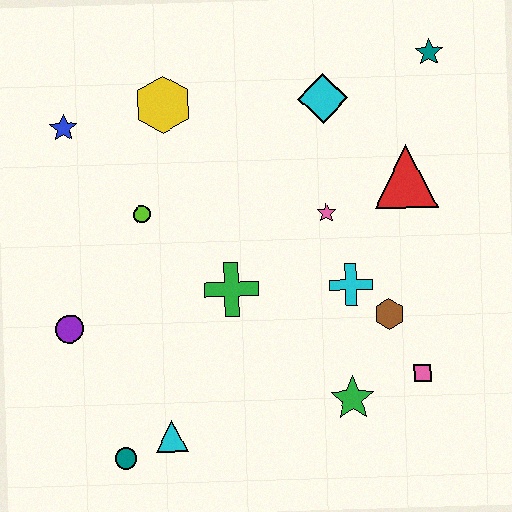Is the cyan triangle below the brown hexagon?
Yes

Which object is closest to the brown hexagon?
The cyan cross is closest to the brown hexagon.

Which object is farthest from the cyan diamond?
The teal circle is farthest from the cyan diamond.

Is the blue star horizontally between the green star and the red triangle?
No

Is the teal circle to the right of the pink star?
No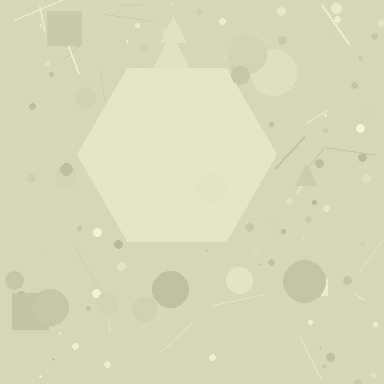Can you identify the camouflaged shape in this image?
The camouflaged shape is a hexagon.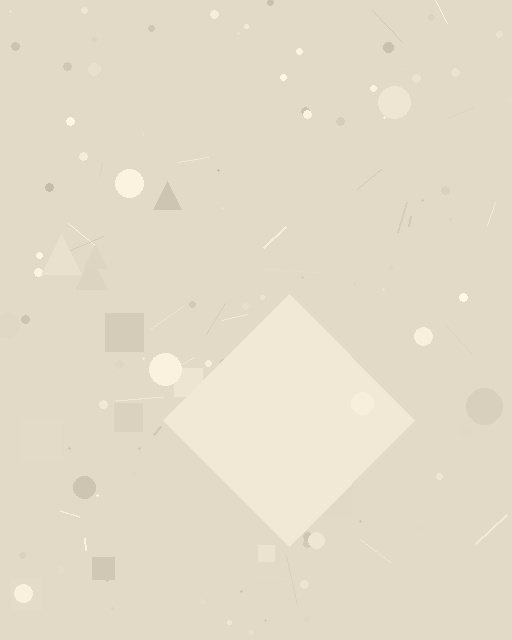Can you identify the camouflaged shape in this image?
The camouflaged shape is a diamond.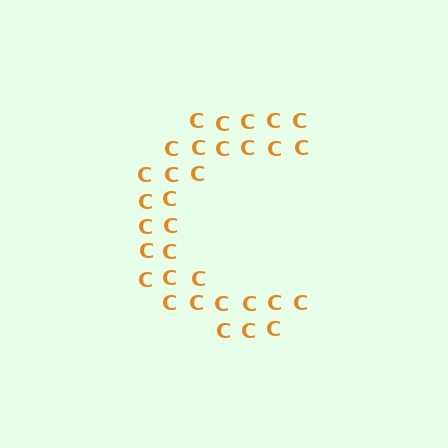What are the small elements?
The small elements are letter C's.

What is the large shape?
The large shape is the letter C.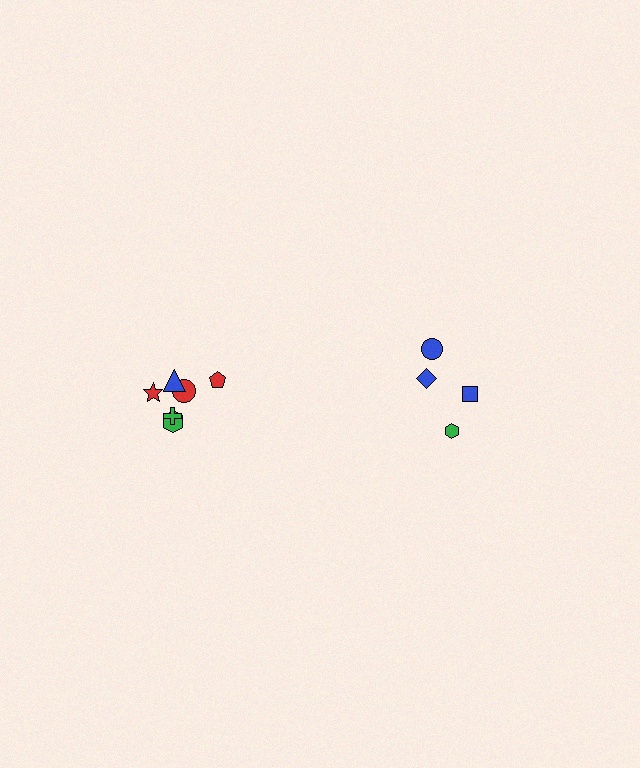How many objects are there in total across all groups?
There are 10 objects.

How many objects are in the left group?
There are 6 objects.